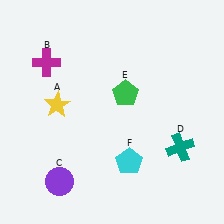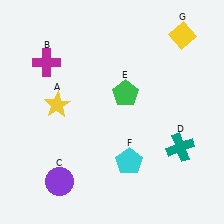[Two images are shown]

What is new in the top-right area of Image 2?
A yellow diamond (G) was added in the top-right area of Image 2.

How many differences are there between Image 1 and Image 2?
There is 1 difference between the two images.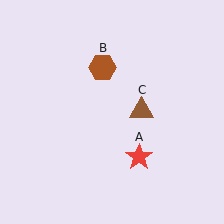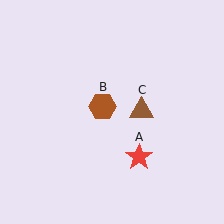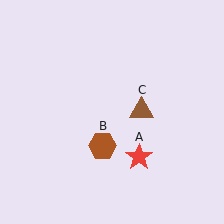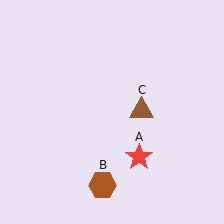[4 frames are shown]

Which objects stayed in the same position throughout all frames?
Red star (object A) and brown triangle (object C) remained stationary.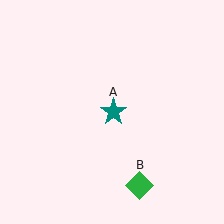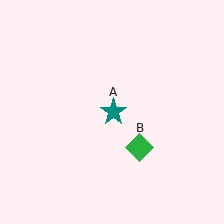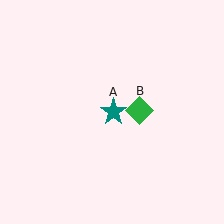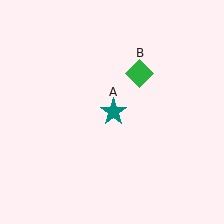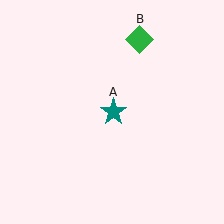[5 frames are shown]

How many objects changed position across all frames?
1 object changed position: green diamond (object B).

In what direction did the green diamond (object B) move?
The green diamond (object B) moved up.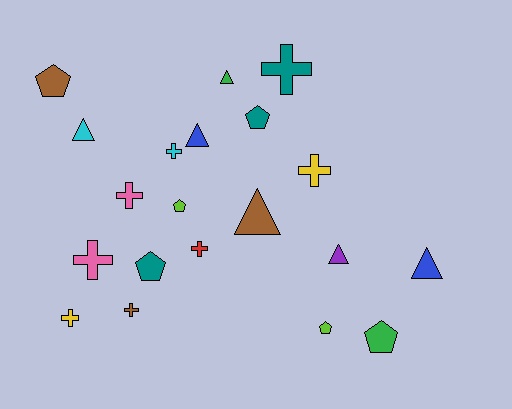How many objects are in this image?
There are 20 objects.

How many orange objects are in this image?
There are no orange objects.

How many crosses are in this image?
There are 8 crosses.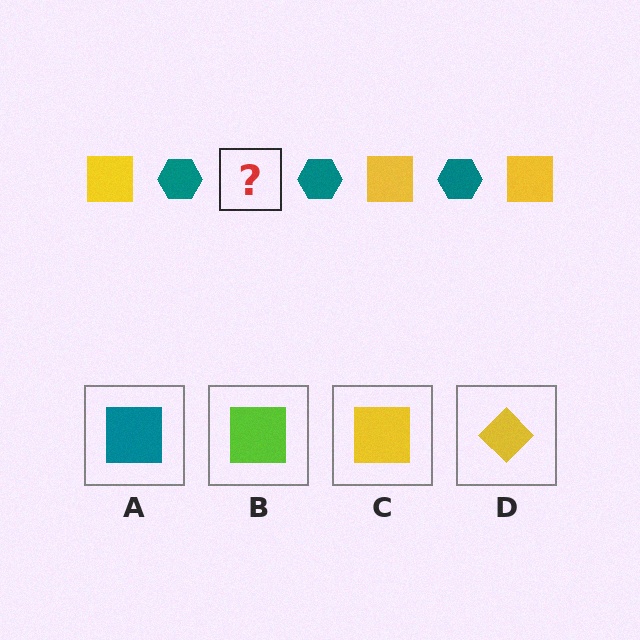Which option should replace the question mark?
Option C.